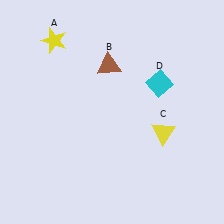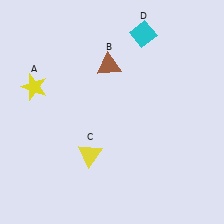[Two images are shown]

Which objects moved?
The objects that moved are: the yellow star (A), the yellow triangle (C), the cyan diamond (D).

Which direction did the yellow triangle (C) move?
The yellow triangle (C) moved left.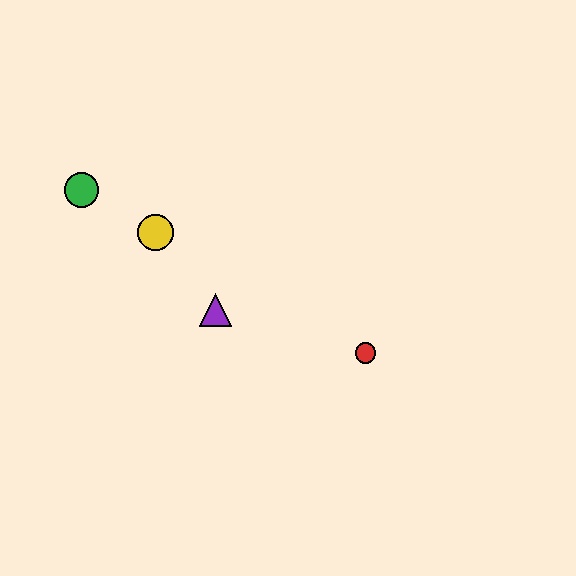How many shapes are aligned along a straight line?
4 shapes (the red circle, the blue hexagon, the green circle, the yellow circle) are aligned along a straight line.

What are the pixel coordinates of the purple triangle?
The purple triangle is at (216, 310).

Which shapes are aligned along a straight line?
The red circle, the blue hexagon, the green circle, the yellow circle are aligned along a straight line.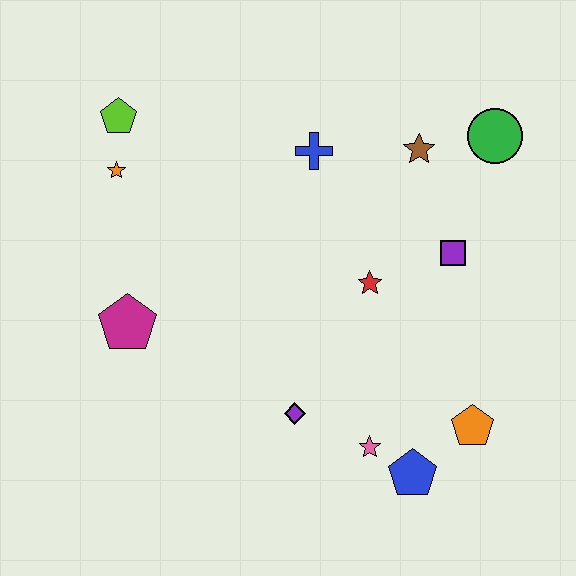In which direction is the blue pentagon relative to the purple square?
The blue pentagon is below the purple square.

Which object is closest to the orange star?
The lime pentagon is closest to the orange star.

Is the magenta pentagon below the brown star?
Yes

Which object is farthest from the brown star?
The magenta pentagon is farthest from the brown star.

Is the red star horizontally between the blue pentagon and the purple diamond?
Yes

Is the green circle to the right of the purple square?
Yes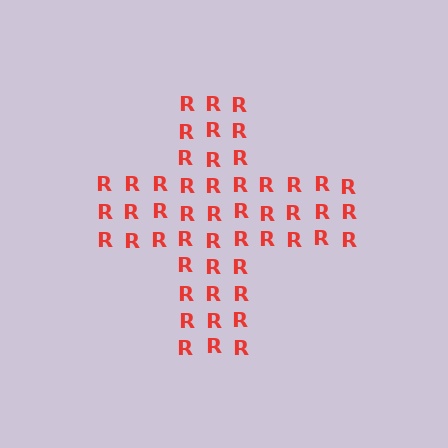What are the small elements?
The small elements are letter R's.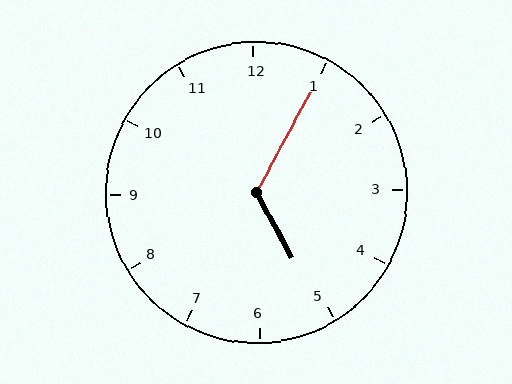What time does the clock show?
5:05.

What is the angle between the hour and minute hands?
Approximately 122 degrees.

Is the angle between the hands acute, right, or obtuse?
It is obtuse.